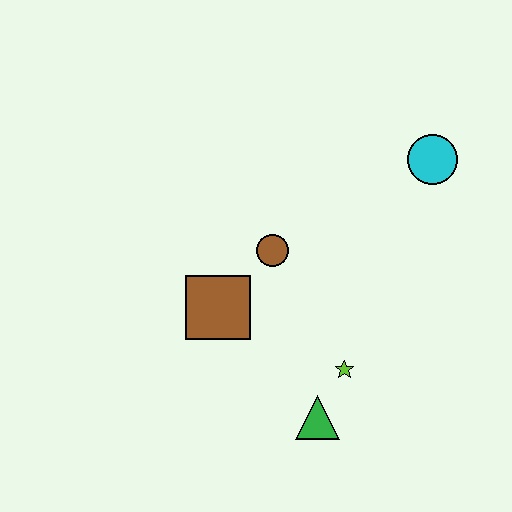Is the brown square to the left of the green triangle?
Yes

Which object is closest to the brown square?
The brown circle is closest to the brown square.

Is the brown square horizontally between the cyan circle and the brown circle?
No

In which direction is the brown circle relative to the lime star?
The brown circle is above the lime star.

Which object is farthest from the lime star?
The cyan circle is farthest from the lime star.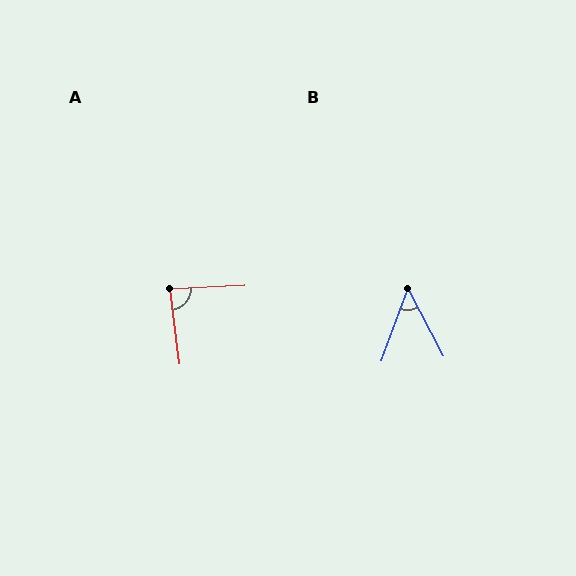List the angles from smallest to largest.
B (47°), A (86°).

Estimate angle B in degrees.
Approximately 47 degrees.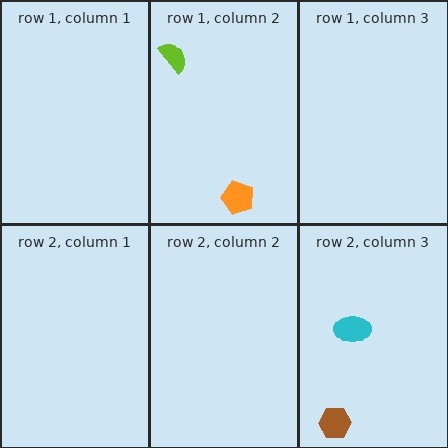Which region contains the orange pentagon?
The row 1, column 2 region.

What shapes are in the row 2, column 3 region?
The brown hexagon, the cyan ellipse.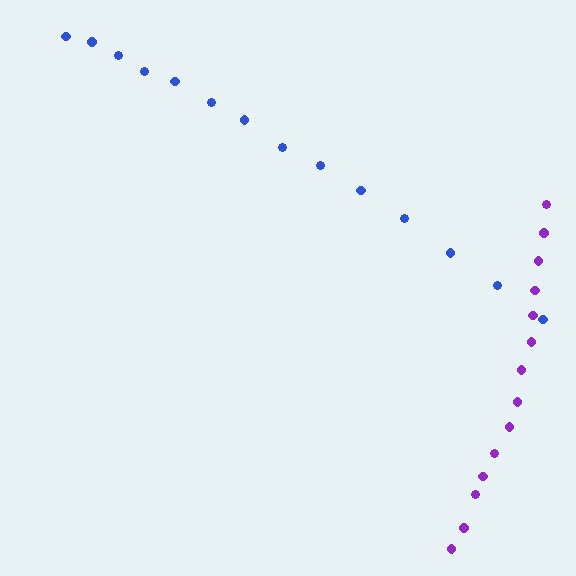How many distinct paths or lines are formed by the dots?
There are 2 distinct paths.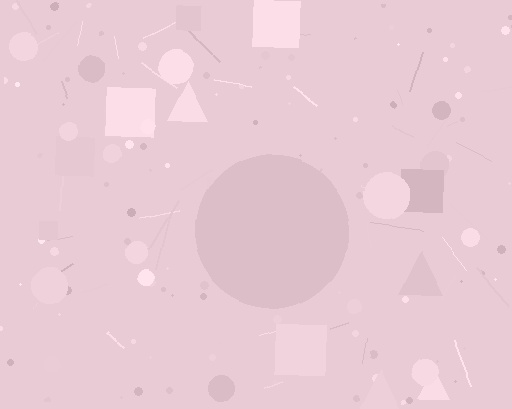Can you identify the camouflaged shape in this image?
The camouflaged shape is a circle.